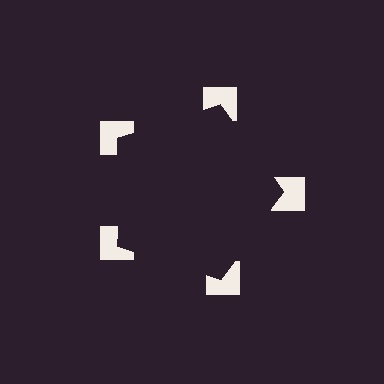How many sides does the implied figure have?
5 sides.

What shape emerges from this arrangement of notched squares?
An illusory pentagon — its edges are inferred from the aligned wedge cuts in the notched squares, not physically drawn.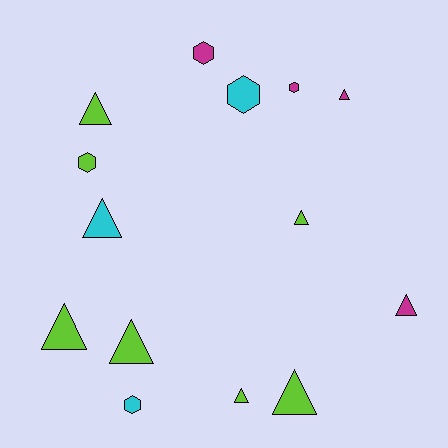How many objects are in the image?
There are 14 objects.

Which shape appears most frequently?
Triangle, with 9 objects.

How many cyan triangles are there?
There is 1 cyan triangle.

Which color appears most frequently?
Lime, with 7 objects.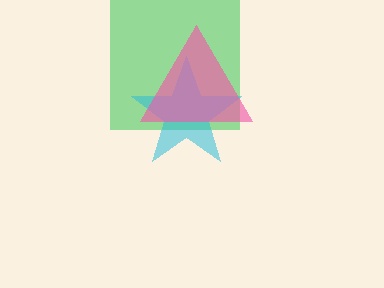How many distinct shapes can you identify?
There are 3 distinct shapes: a green square, a cyan star, a pink triangle.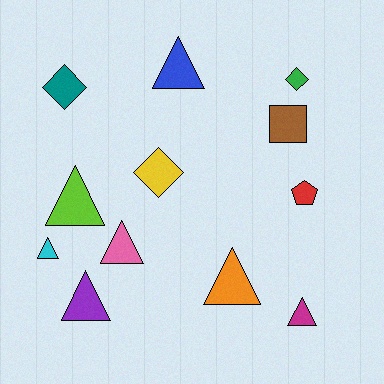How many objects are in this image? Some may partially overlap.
There are 12 objects.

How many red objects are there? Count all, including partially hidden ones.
There is 1 red object.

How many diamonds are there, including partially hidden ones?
There are 3 diamonds.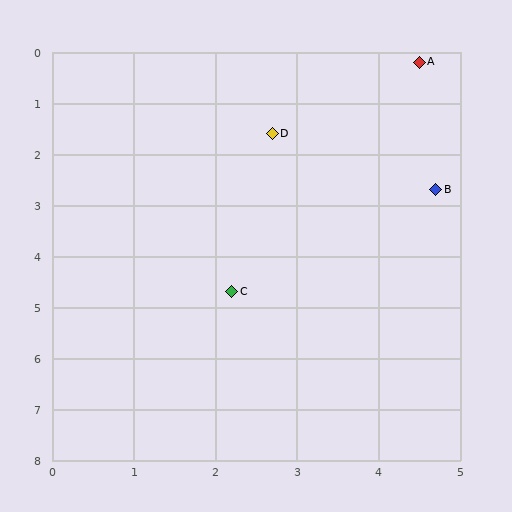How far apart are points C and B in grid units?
Points C and B are about 3.2 grid units apart.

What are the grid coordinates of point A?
Point A is at approximately (4.5, 0.2).